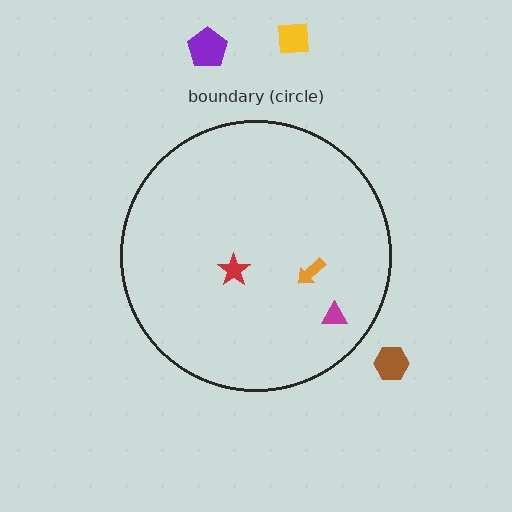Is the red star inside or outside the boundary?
Inside.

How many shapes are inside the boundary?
3 inside, 3 outside.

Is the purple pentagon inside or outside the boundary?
Outside.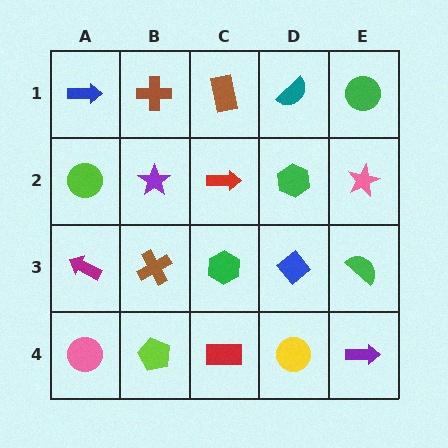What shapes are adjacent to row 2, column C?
A brown rectangle (row 1, column C), a green hexagon (row 3, column C), a purple star (row 2, column B), a green hexagon (row 2, column D).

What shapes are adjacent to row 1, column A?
A lime circle (row 2, column A), a brown cross (row 1, column B).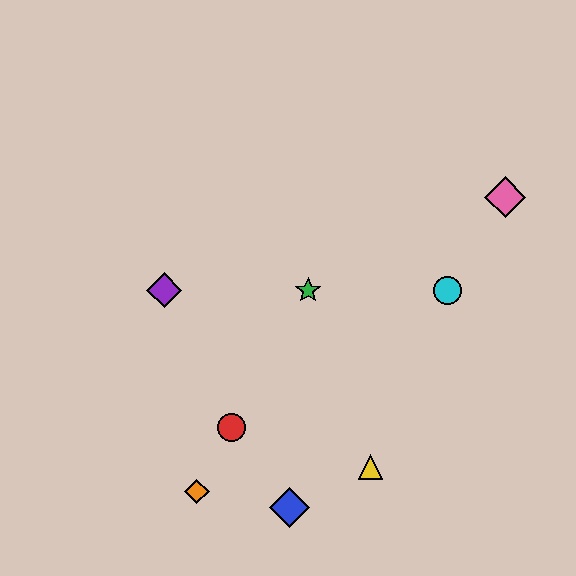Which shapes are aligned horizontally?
The green star, the purple diamond, the cyan circle are aligned horizontally.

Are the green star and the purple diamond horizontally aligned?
Yes, both are at y≈290.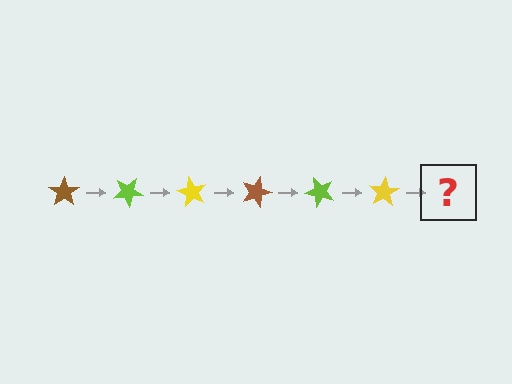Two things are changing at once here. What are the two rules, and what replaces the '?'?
The two rules are that it rotates 30 degrees each step and the color cycles through brown, lime, and yellow. The '?' should be a brown star, rotated 180 degrees from the start.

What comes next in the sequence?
The next element should be a brown star, rotated 180 degrees from the start.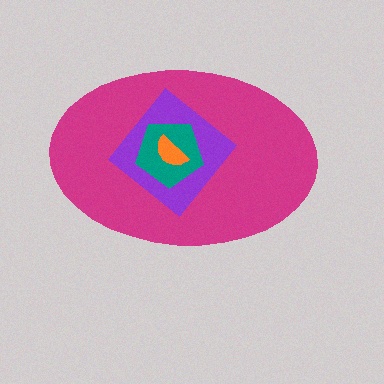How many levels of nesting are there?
4.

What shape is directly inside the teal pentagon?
The orange semicircle.